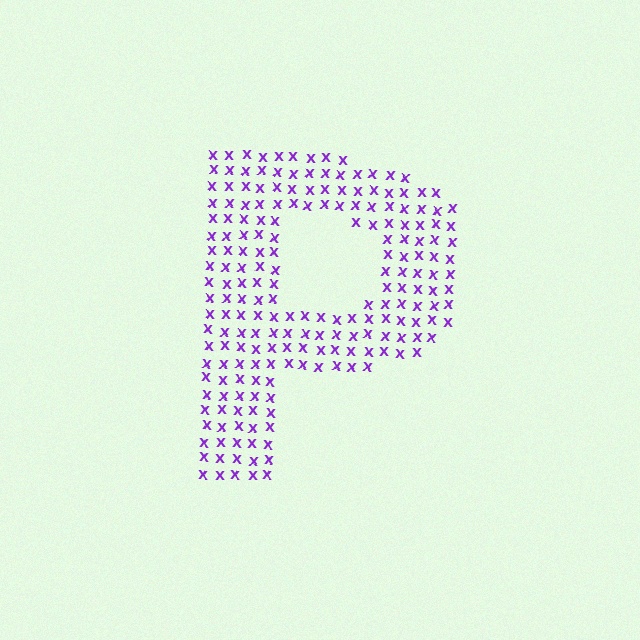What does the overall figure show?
The overall figure shows the letter P.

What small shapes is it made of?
It is made of small letter X's.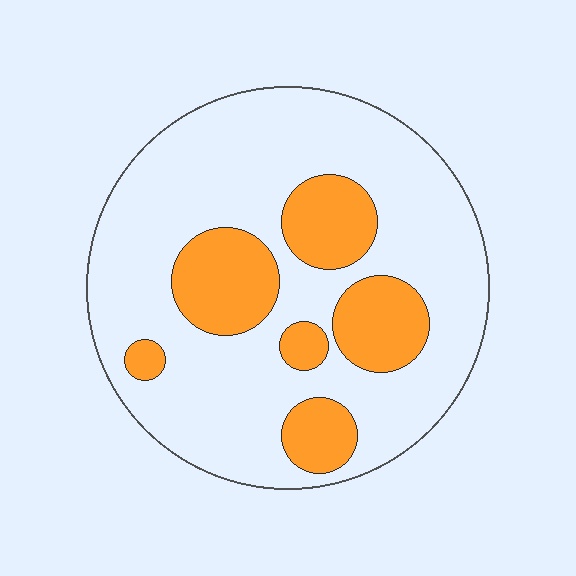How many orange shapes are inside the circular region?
6.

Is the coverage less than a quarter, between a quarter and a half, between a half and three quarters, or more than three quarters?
Between a quarter and a half.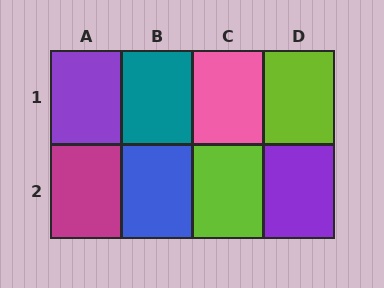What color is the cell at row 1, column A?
Purple.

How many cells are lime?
2 cells are lime.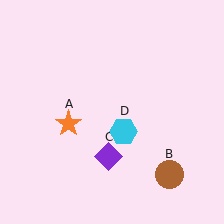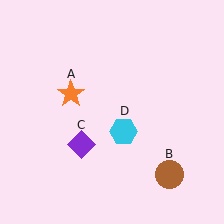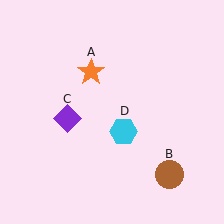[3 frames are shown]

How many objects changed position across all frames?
2 objects changed position: orange star (object A), purple diamond (object C).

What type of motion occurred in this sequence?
The orange star (object A), purple diamond (object C) rotated clockwise around the center of the scene.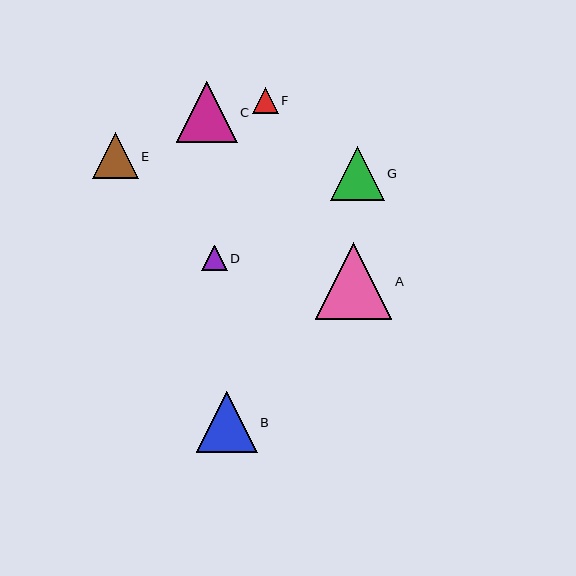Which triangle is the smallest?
Triangle D is the smallest with a size of approximately 25 pixels.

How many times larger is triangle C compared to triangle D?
Triangle C is approximately 2.4 times the size of triangle D.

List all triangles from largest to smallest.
From largest to smallest: A, C, B, G, E, F, D.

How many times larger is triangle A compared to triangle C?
Triangle A is approximately 1.3 times the size of triangle C.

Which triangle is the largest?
Triangle A is the largest with a size of approximately 77 pixels.